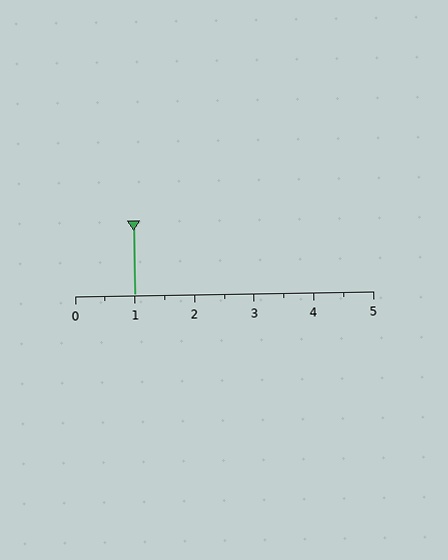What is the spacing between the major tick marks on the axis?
The major ticks are spaced 1 apart.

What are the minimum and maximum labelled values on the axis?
The axis runs from 0 to 5.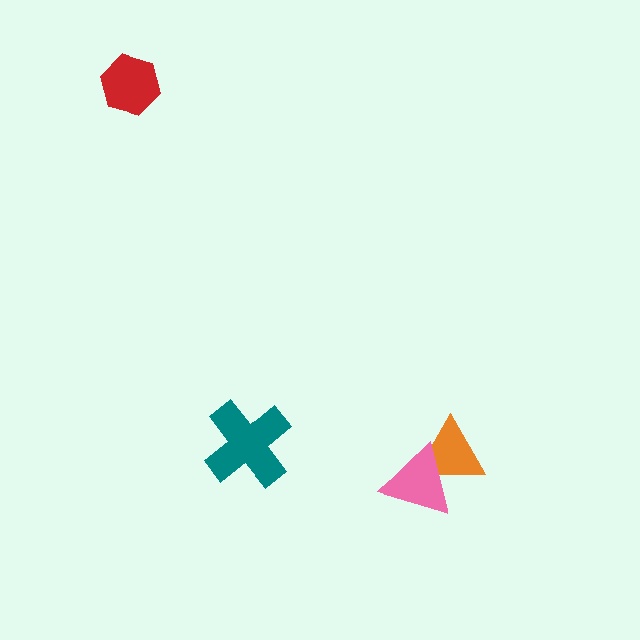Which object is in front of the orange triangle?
The pink triangle is in front of the orange triangle.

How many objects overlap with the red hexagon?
0 objects overlap with the red hexagon.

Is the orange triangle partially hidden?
Yes, it is partially covered by another shape.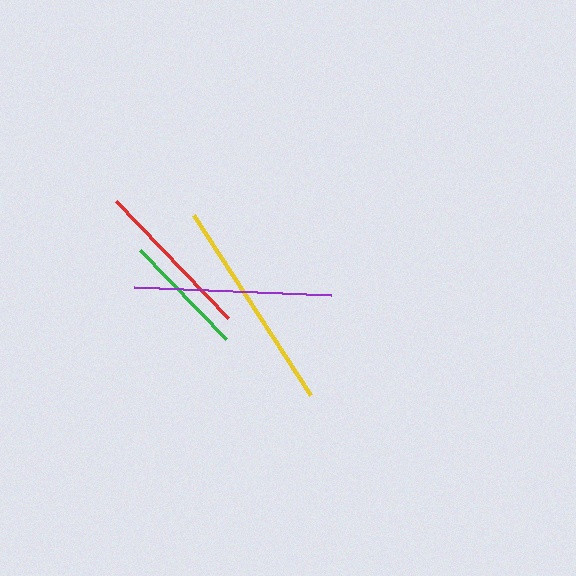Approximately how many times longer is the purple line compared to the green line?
The purple line is approximately 1.6 times the length of the green line.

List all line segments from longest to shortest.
From longest to shortest: yellow, purple, red, green.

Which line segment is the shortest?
The green line is the shortest at approximately 123 pixels.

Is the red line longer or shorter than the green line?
The red line is longer than the green line.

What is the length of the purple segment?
The purple segment is approximately 198 pixels long.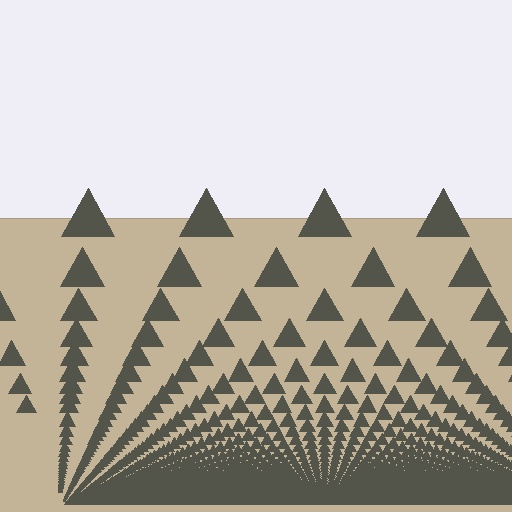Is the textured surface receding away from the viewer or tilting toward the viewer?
The surface appears to tilt toward the viewer. Texture elements get larger and sparser toward the top.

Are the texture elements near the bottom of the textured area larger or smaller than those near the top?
Smaller. The gradient is inverted — elements near the bottom are smaller and denser.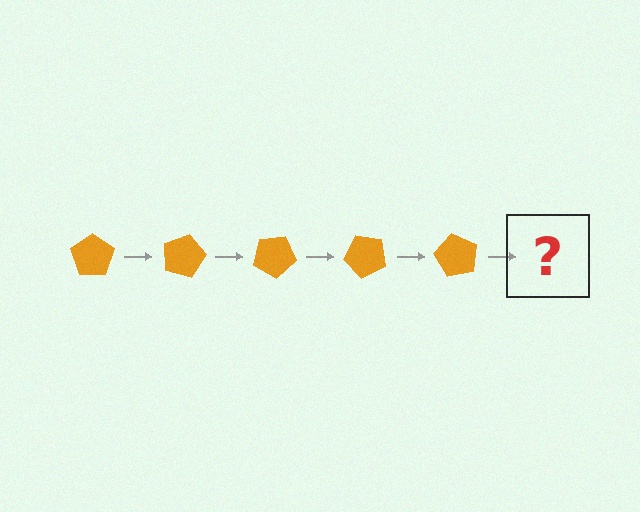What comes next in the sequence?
The next element should be an orange pentagon rotated 75 degrees.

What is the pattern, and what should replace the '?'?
The pattern is that the pentagon rotates 15 degrees each step. The '?' should be an orange pentagon rotated 75 degrees.